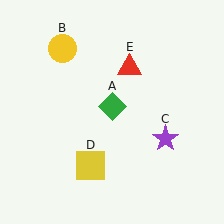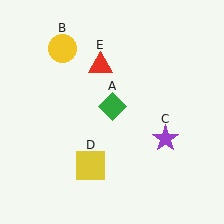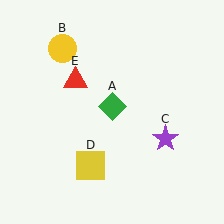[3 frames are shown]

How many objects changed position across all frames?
1 object changed position: red triangle (object E).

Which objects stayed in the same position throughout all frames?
Green diamond (object A) and yellow circle (object B) and purple star (object C) and yellow square (object D) remained stationary.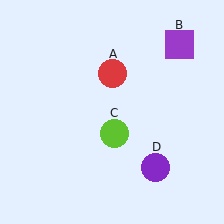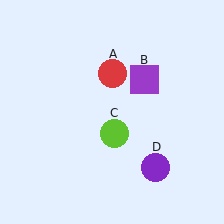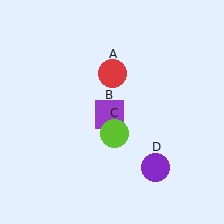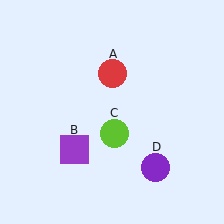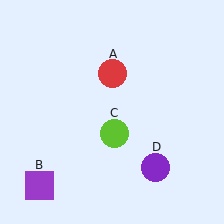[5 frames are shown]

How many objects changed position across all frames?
1 object changed position: purple square (object B).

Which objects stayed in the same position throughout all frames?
Red circle (object A) and lime circle (object C) and purple circle (object D) remained stationary.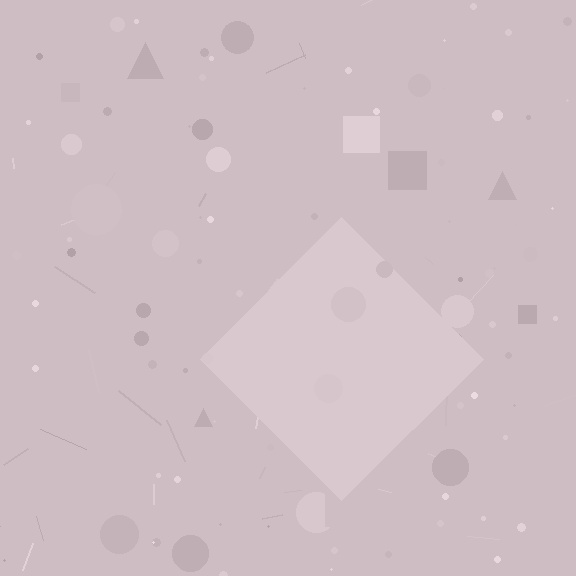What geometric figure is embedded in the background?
A diamond is embedded in the background.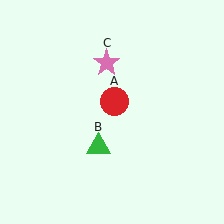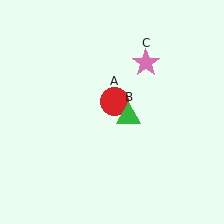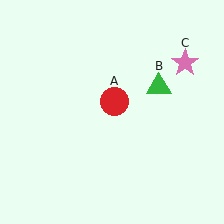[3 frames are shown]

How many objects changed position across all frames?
2 objects changed position: green triangle (object B), pink star (object C).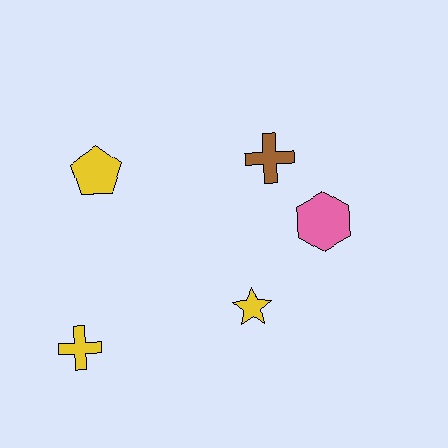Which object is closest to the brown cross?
The pink hexagon is closest to the brown cross.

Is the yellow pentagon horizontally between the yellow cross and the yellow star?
Yes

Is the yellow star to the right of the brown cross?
No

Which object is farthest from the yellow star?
The yellow pentagon is farthest from the yellow star.